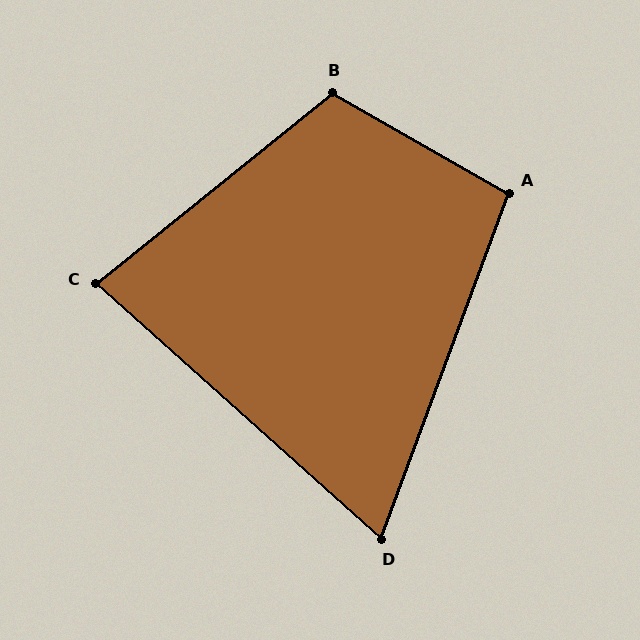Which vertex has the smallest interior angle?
D, at approximately 68 degrees.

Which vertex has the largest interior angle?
B, at approximately 112 degrees.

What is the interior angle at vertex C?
Approximately 81 degrees (acute).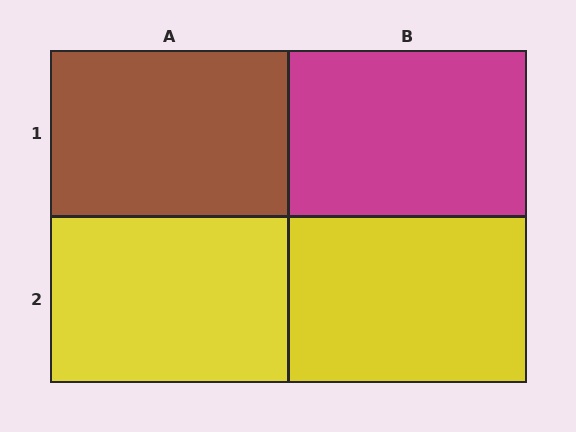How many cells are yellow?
2 cells are yellow.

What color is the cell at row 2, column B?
Yellow.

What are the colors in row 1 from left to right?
Brown, magenta.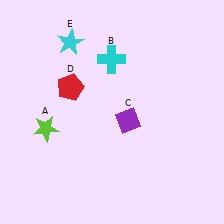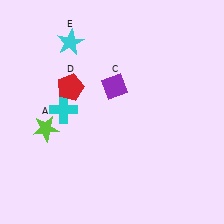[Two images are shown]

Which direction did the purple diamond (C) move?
The purple diamond (C) moved up.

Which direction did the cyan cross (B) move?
The cyan cross (B) moved down.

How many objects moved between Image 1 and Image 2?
2 objects moved between the two images.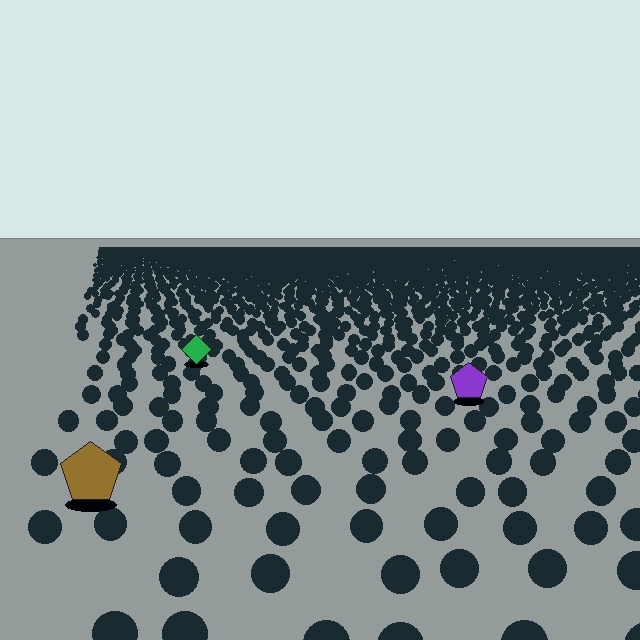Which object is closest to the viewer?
The brown pentagon is closest. The texture marks near it are larger and more spread out.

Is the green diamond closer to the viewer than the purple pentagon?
No. The purple pentagon is closer — you can tell from the texture gradient: the ground texture is coarser near it.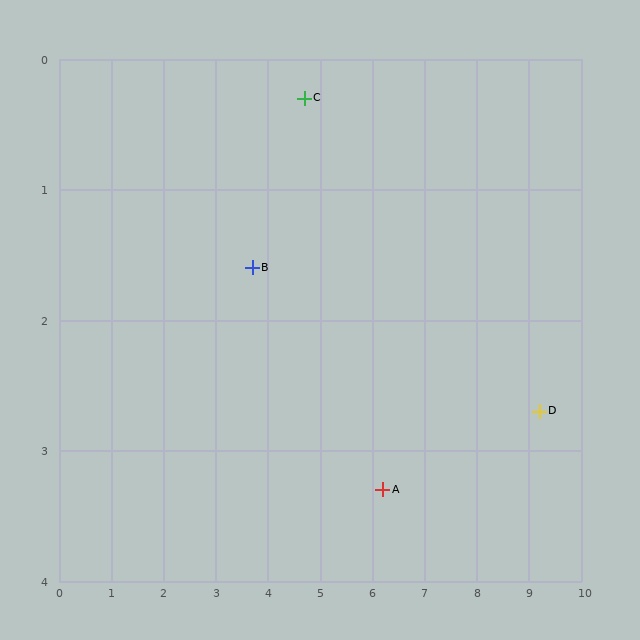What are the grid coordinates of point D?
Point D is at approximately (9.2, 2.7).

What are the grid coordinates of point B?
Point B is at approximately (3.7, 1.6).